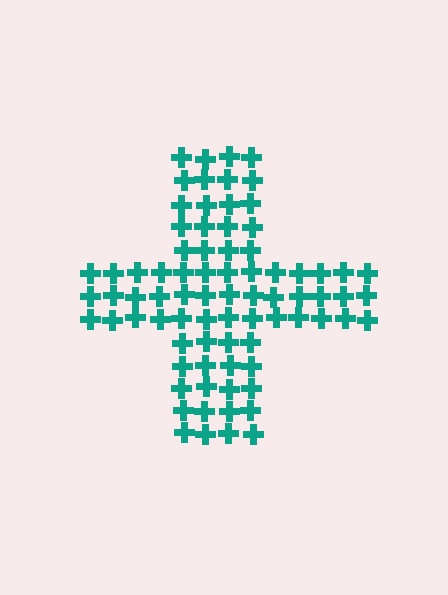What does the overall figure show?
The overall figure shows a cross.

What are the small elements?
The small elements are crosses.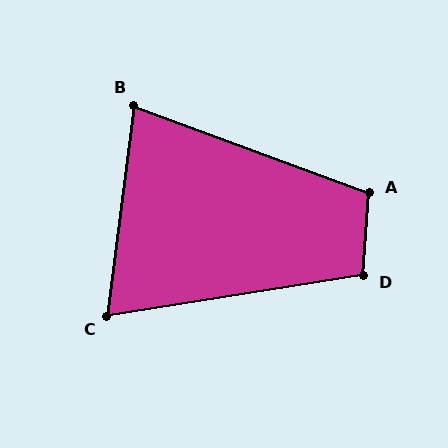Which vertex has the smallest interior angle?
C, at approximately 74 degrees.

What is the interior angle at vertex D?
Approximately 103 degrees (obtuse).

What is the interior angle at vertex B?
Approximately 77 degrees (acute).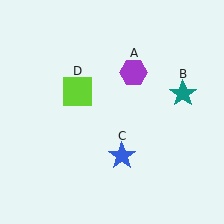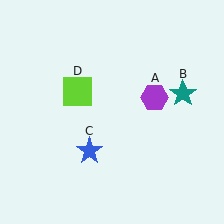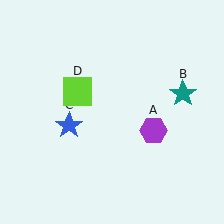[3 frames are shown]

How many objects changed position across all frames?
2 objects changed position: purple hexagon (object A), blue star (object C).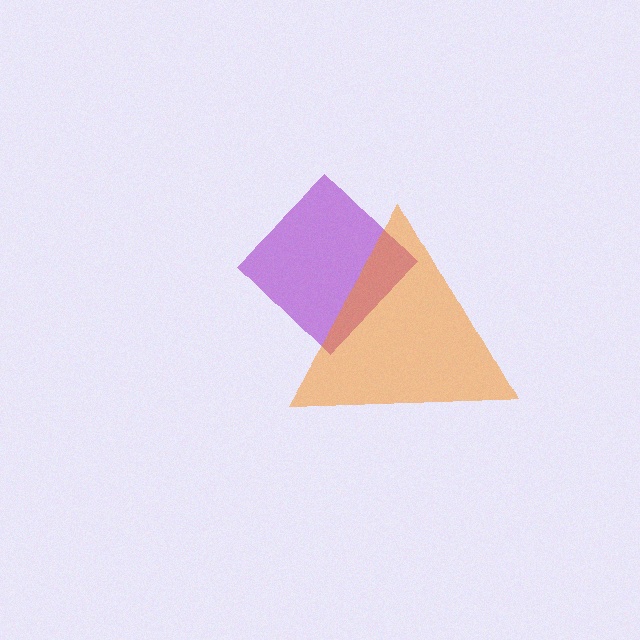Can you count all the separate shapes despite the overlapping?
Yes, there are 2 separate shapes.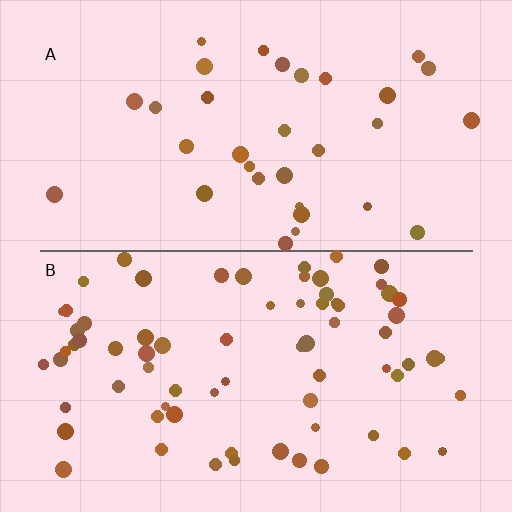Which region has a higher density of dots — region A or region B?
B (the bottom).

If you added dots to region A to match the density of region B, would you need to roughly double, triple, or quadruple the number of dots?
Approximately double.